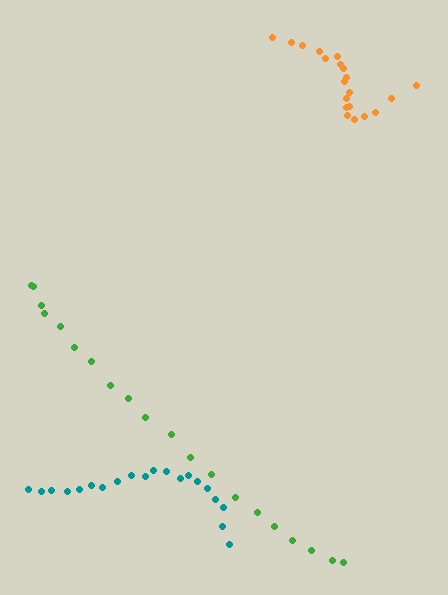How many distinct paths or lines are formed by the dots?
There are 3 distinct paths.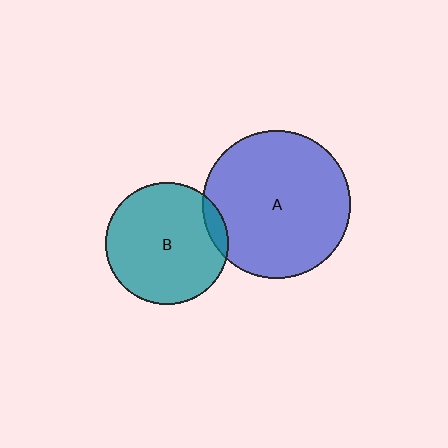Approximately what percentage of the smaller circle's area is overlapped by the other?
Approximately 5%.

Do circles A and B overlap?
Yes.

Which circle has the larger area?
Circle A (blue).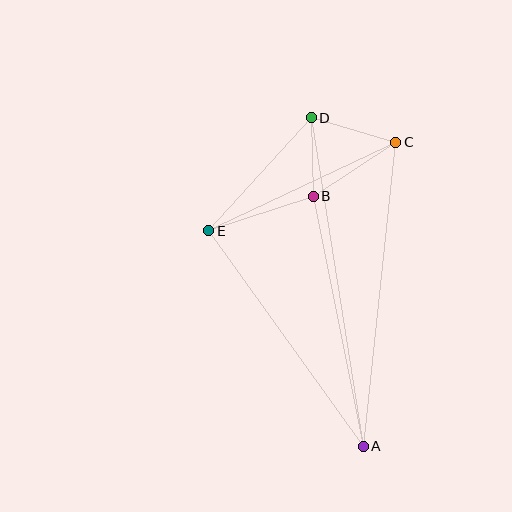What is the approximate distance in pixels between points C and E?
The distance between C and E is approximately 207 pixels.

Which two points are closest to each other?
Points B and D are closest to each other.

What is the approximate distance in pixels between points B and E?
The distance between B and E is approximately 110 pixels.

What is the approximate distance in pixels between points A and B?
The distance between A and B is approximately 255 pixels.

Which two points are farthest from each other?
Points A and D are farthest from each other.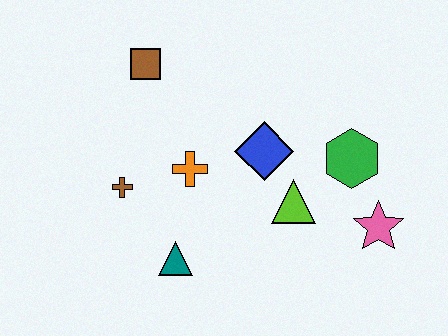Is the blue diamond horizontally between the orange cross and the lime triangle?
Yes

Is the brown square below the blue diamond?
No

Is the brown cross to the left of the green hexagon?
Yes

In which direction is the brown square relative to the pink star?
The brown square is to the left of the pink star.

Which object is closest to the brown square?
The orange cross is closest to the brown square.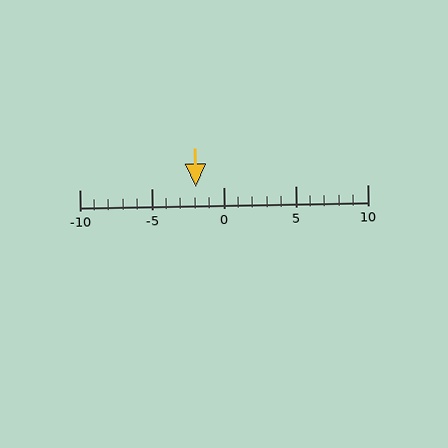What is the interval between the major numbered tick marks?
The major tick marks are spaced 5 units apart.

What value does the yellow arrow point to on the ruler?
The yellow arrow points to approximately -2.